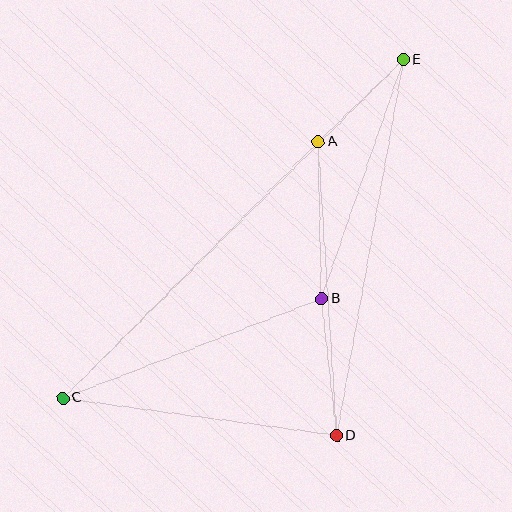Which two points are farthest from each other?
Points C and E are farthest from each other.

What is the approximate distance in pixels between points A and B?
The distance between A and B is approximately 157 pixels.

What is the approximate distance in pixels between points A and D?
The distance between A and D is approximately 294 pixels.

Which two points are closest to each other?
Points A and E are closest to each other.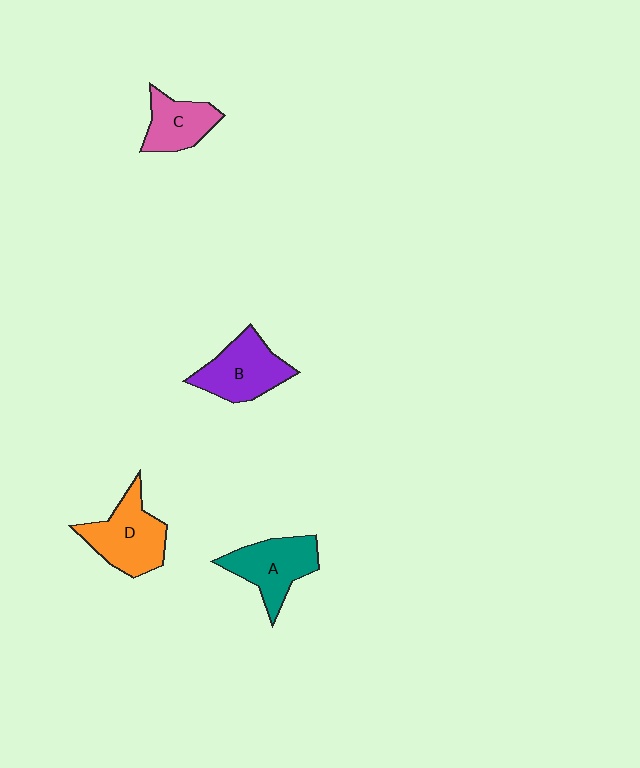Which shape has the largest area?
Shape D (orange).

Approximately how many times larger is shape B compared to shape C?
Approximately 1.3 times.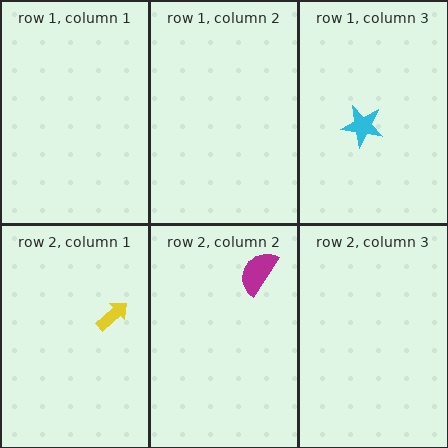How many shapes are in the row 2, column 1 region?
1.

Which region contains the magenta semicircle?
The row 2, column 2 region.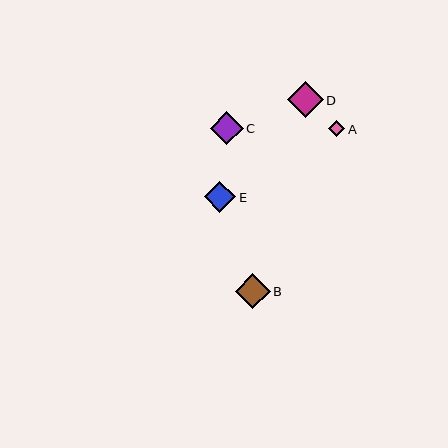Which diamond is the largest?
Diamond D is the largest with a size of approximately 36 pixels.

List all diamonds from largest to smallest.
From largest to smallest: D, B, C, E, A.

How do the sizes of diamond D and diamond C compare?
Diamond D and diamond C are approximately the same size.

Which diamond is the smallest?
Diamond A is the smallest with a size of approximately 16 pixels.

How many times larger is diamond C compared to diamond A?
Diamond C is approximately 2.1 times the size of diamond A.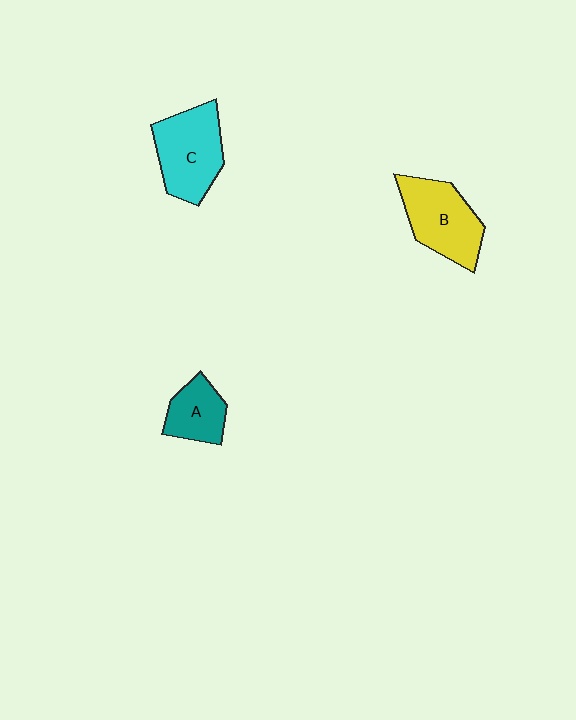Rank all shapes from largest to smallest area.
From largest to smallest: C (cyan), B (yellow), A (teal).